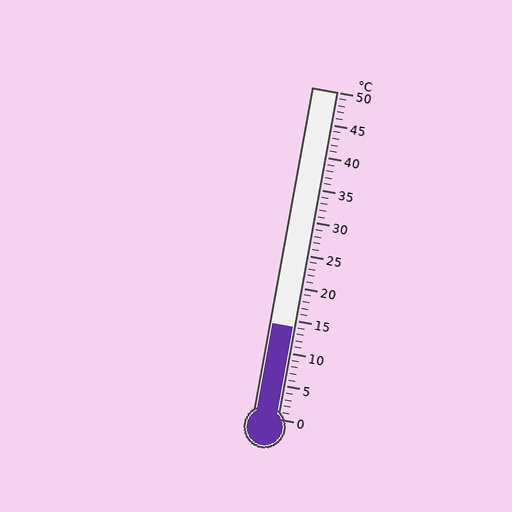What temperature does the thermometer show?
The thermometer shows approximately 14°C.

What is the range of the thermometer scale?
The thermometer scale ranges from 0°C to 50°C.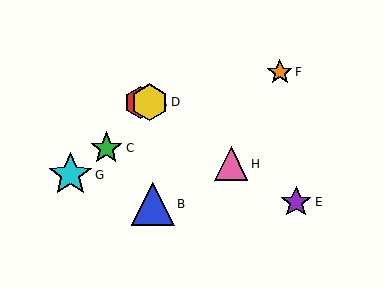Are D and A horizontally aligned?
Yes, both are at y≈102.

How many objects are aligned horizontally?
2 objects (A, D) are aligned horizontally.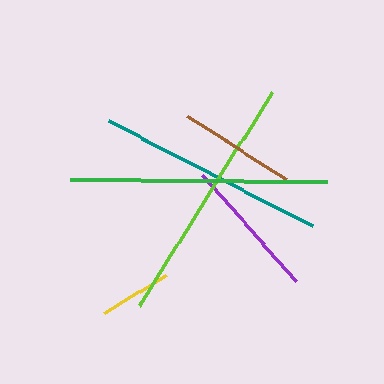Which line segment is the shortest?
The yellow line is the shortest at approximately 73 pixels.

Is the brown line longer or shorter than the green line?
The green line is longer than the brown line.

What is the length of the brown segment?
The brown segment is approximately 118 pixels long.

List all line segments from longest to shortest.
From longest to shortest: green, lime, teal, purple, brown, yellow.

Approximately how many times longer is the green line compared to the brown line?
The green line is approximately 2.2 times the length of the brown line.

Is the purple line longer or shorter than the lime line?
The lime line is longer than the purple line.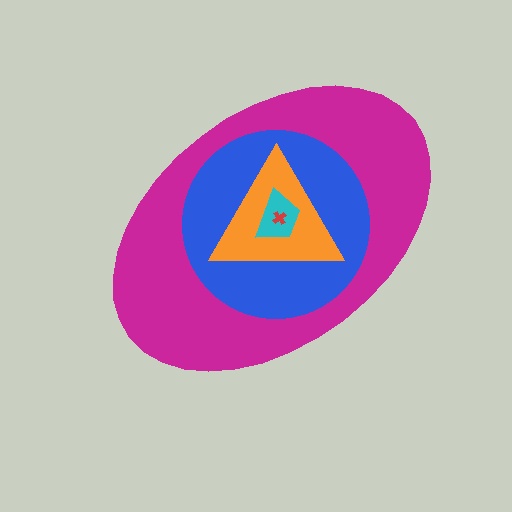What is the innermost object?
The red cross.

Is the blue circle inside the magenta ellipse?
Yes.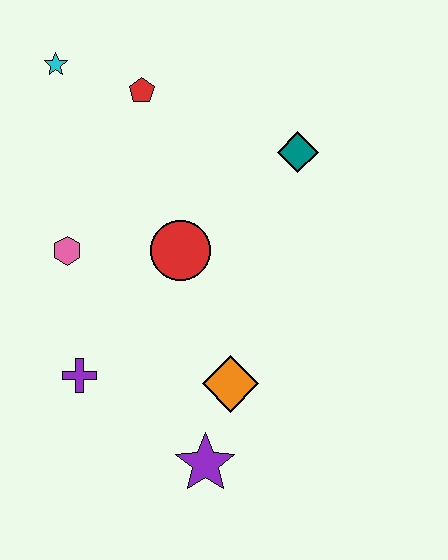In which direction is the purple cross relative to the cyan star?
The purple cross is below the cyan star.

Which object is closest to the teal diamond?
The red circle is closest to the teal diamond.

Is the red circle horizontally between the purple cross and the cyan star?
No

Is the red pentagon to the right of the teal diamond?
No